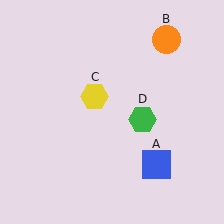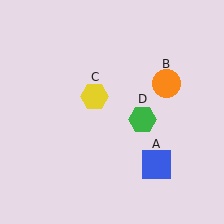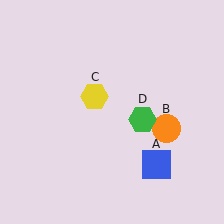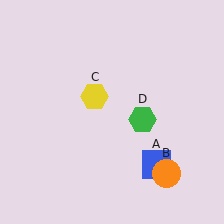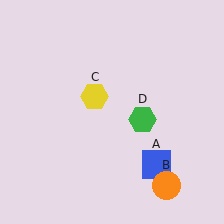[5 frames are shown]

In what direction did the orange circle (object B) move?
The orange circle (object B) moved down.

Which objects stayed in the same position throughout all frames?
Blue square (object A) and yellow hexagon (object C) and green hexagon (object D) remained stationary.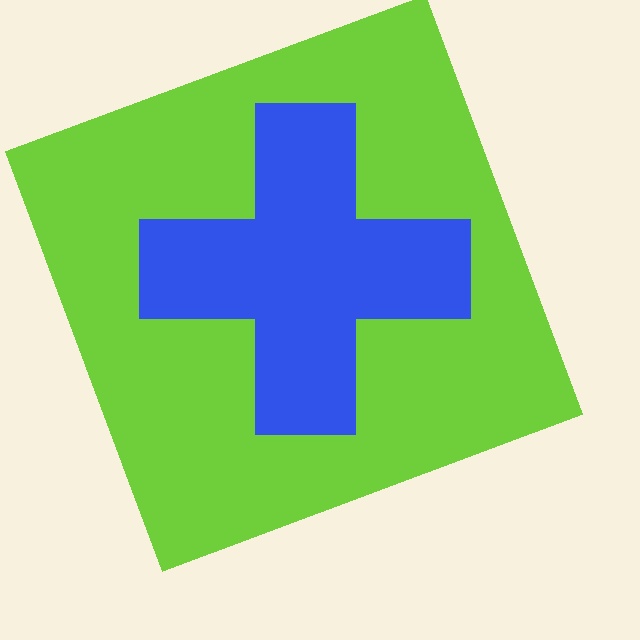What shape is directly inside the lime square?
The blue cross.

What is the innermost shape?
The blue cross.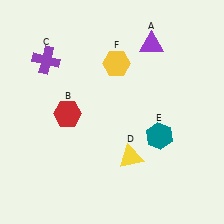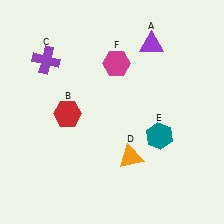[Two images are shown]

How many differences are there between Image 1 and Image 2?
There are 2 differences between the two images.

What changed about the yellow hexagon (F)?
In Image 1, F is yellow. In Image 2, it changed to magenta.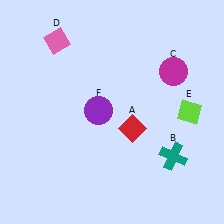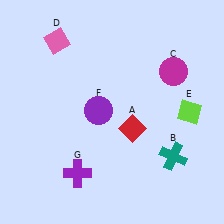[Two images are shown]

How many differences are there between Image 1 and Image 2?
There is 1 difference between the two images.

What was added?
A purple cross (G) was added in Image 2.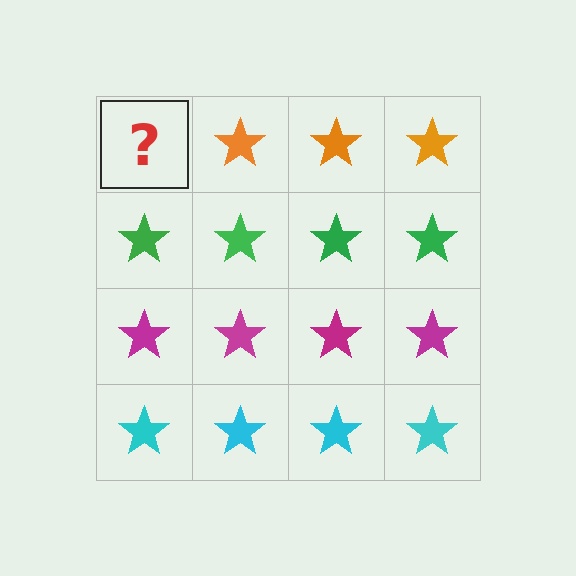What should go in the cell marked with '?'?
The missing cell should contain an orange star.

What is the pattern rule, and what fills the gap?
The rule is that each row has a consistent color. The gap should be filled with an orange star.